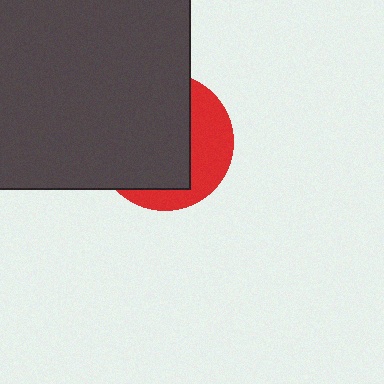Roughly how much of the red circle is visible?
A small part of it is visible (roughly 35%).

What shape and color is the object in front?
The object in front is a dark gray rectangle.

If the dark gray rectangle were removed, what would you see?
You would see the complete red circle.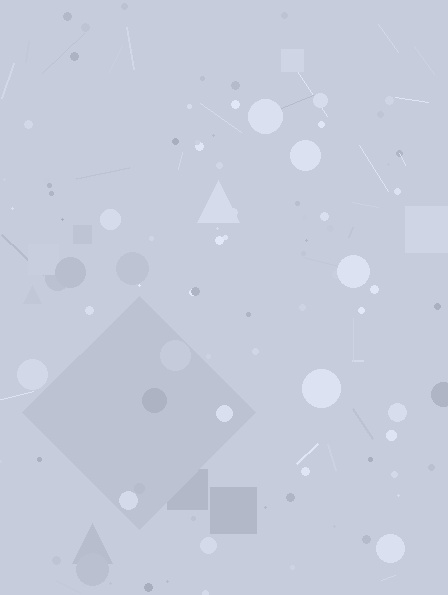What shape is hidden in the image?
A diamond is hidden in the image.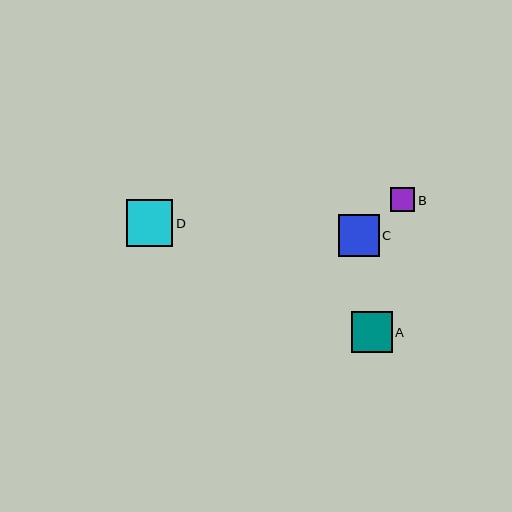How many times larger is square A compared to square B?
Square A is approximately 1.7 times the size of square B.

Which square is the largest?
Square D is the largest with a size of approximately 47 pixels.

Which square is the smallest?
Square B is the smallest with a size of approximately 24 pixels.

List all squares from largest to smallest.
From largest to smallest: D, C, A, B.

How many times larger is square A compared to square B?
Square A is approximately 1.7 times the size of square B.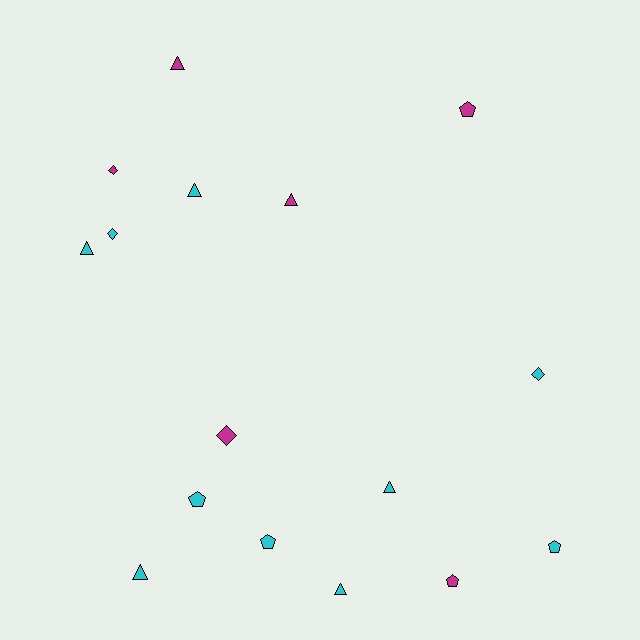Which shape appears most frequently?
Triangle, with 7 objects.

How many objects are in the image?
There are 16 objects.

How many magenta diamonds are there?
There are 2 magenta diamonds.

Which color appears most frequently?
Cyan, with 10 objects.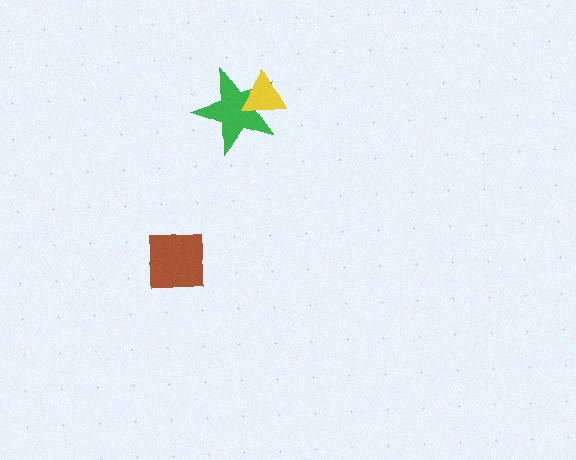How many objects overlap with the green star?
1 object overlaps with the green star.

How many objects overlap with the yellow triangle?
1 object overlaps with the yellow triangle.